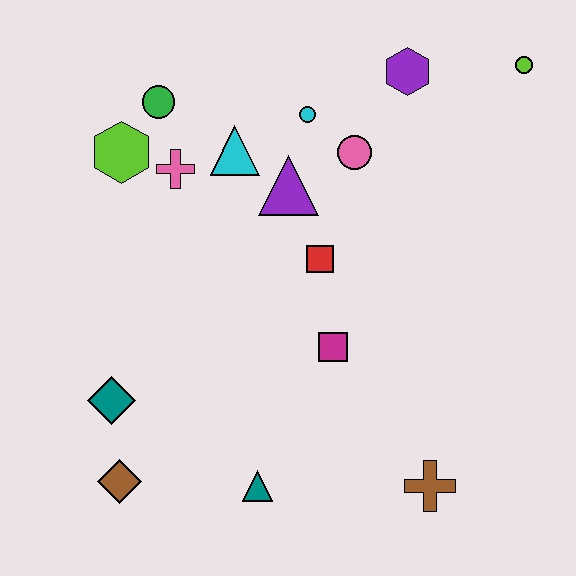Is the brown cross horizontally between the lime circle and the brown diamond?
Yes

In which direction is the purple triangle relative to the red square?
The purple triangle is above the red square.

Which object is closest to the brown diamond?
The teal diamond is closest to the brown diamond.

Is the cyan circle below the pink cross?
No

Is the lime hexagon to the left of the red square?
Yes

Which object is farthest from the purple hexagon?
The brown diamond is farthest from the purple hexagon.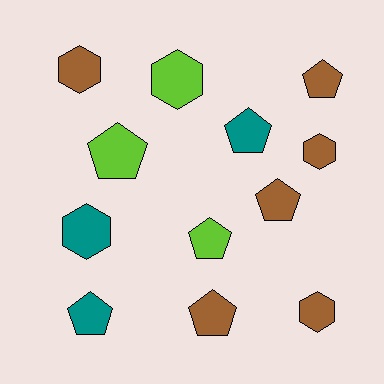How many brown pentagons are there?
There are 3 brown pentagons.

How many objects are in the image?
There are 12 objects.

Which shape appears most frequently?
Pentagon, with 7 objects.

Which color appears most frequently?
Brown, with 6 objects.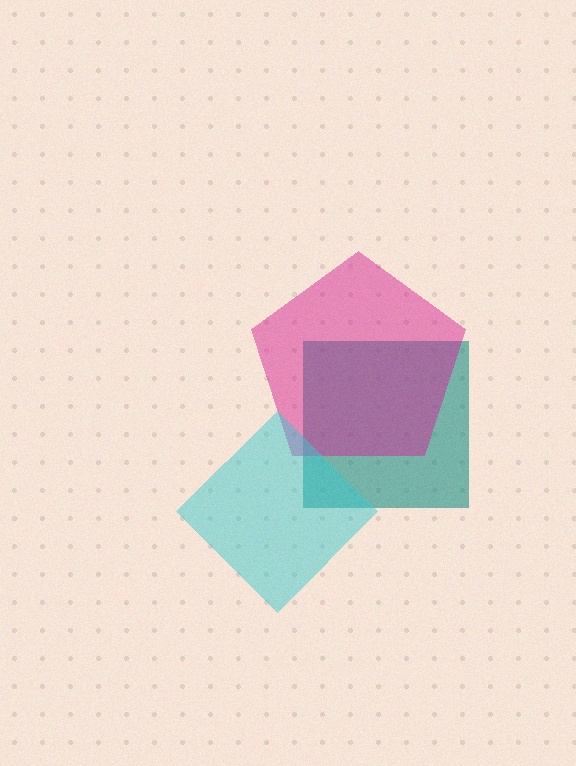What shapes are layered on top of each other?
The layered shapes are: a teal square, a magenta pentagon, a cyan diamond.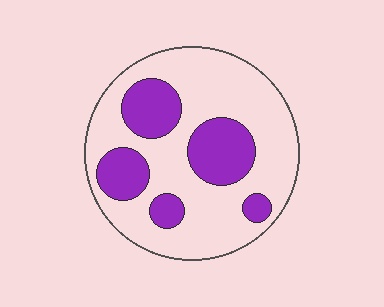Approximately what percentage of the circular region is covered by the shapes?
Approximately 30%.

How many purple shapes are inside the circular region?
5.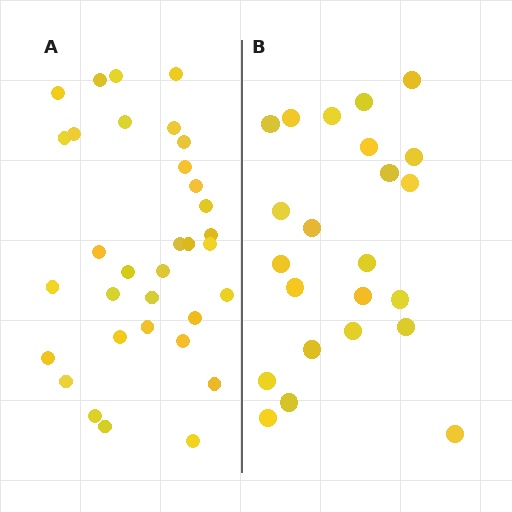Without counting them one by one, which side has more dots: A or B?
Region A (the left region) has more dots.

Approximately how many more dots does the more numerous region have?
Region A has roughly 10 or so more dots than region B.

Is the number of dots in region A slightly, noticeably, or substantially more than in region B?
Region A has noticeably more, but not dramatically so. The ratio is roughly 1.4 to 1.